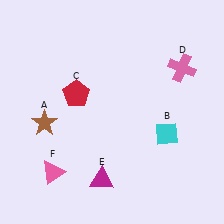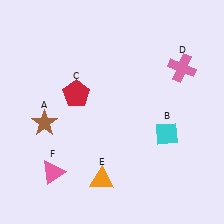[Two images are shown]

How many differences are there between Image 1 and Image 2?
There is 1 difference between the two images.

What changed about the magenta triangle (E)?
In Image 1, E is magenta. In Image 2, it changed to orange.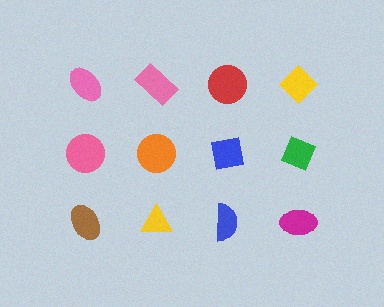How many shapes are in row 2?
4 shapes.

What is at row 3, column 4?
A magenta ellipse.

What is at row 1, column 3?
A red circle.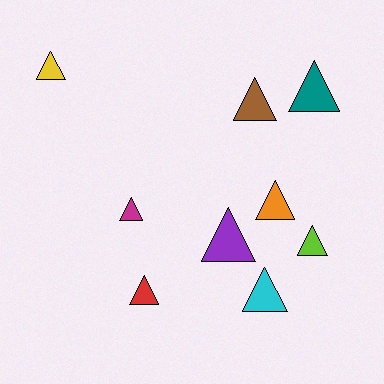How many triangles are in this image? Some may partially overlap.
There are 9 triangles.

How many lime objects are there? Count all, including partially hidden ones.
There is 1 lime object.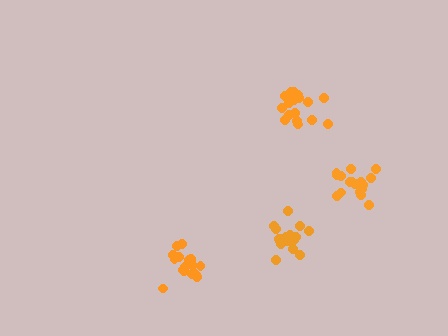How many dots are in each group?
Group 1: 18 dots, Group 2: 17 dots, Group 3: 17 dots, Group 4: 18 dots (70 total).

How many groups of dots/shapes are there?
There are 4 groups.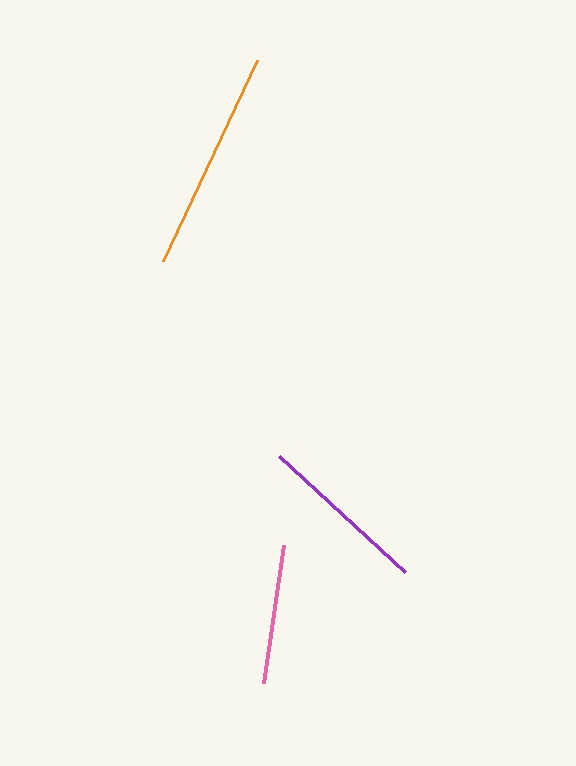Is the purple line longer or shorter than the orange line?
The orange line is longer than the purple line.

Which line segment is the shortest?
The pink line is the shortest at approximately 140 pixels.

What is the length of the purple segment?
The purple segment is approximately 171 pixels long.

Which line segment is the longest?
The orange line is the longest at approximately 221 pixels.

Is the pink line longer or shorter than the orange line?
The orange line is longer than the pink line.